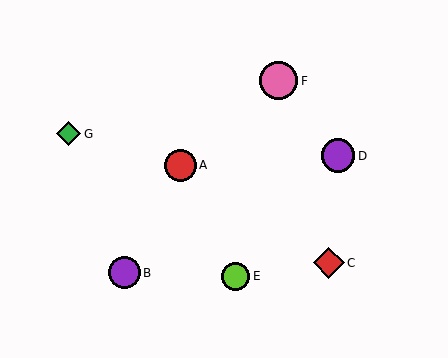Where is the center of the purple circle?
The center of the purple circle is at (338, 156).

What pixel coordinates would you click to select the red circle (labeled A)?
Click at (181, 165) to select the red circle A.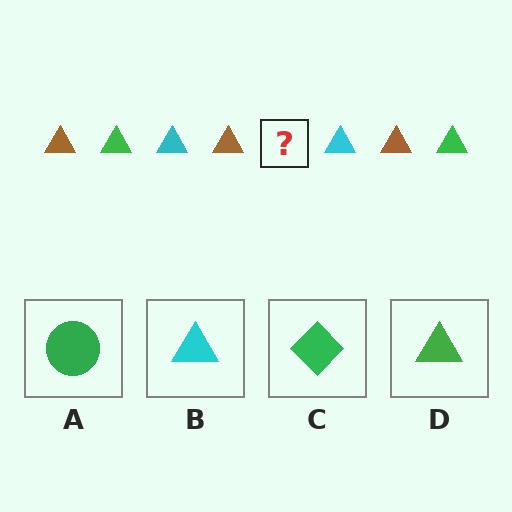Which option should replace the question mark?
Option D.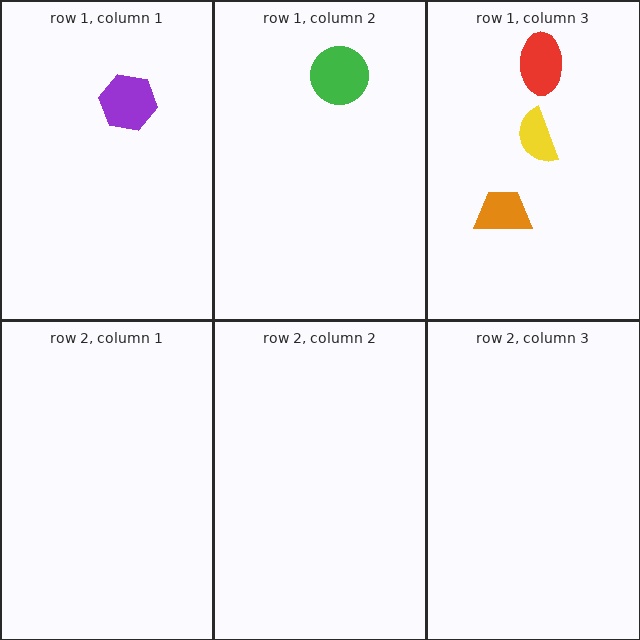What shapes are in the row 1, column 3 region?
The red ellipse, the orange trapezoid, the yellow semicircle.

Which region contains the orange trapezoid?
The row 1, column 3 region.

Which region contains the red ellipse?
The row 1, column 3 region.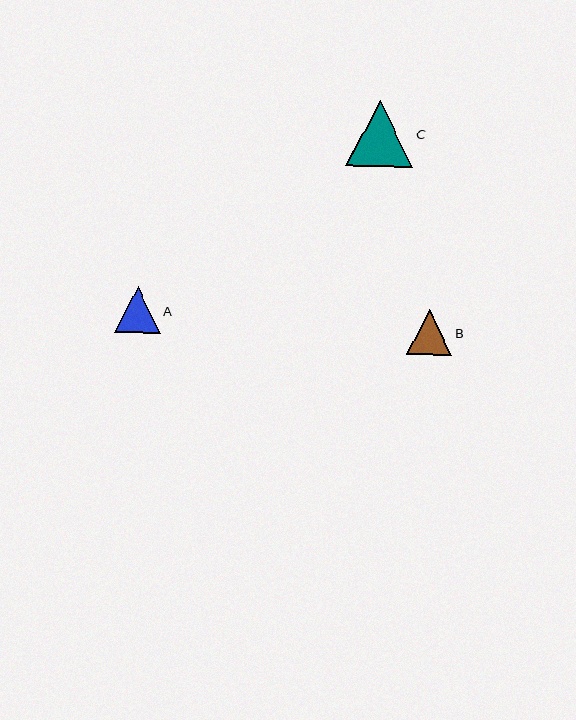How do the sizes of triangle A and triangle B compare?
Triangle A and triangle B are approximately the same size.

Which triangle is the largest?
Triangle C is the largest with a size of approximately 67 pixels.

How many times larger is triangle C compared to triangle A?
Triangle C is approximately 1.5 times the size of triangle A.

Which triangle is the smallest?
Triangle B is the smallest with a size of approximately 45 pixels.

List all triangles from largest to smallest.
From largest to smallest: C, A, B.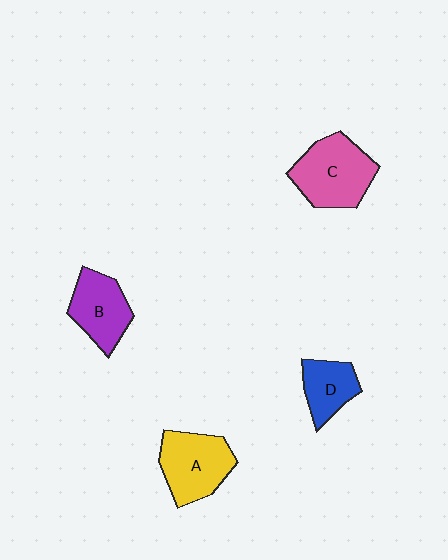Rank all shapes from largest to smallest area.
From largest to smallest: C (pink), A (yellow), B (purple), D (blue).